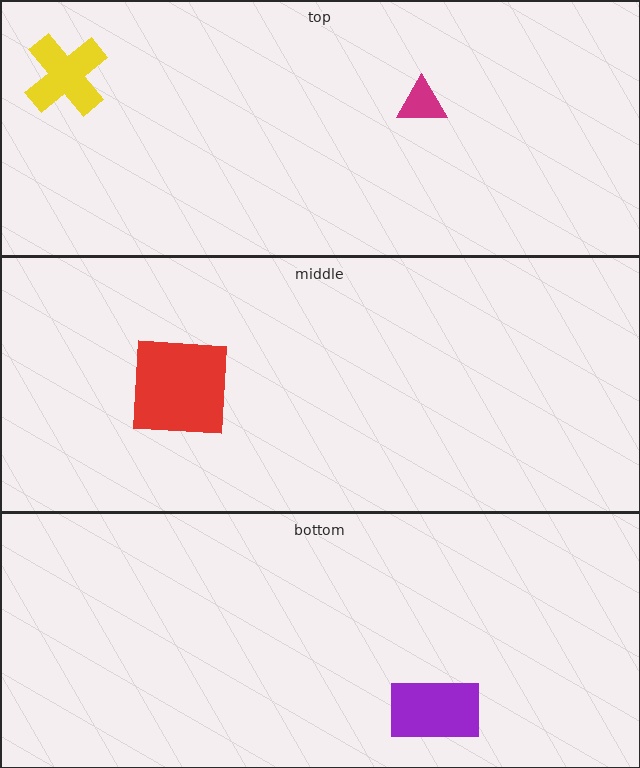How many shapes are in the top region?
2.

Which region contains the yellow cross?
The top region.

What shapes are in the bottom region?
The purple rectangle.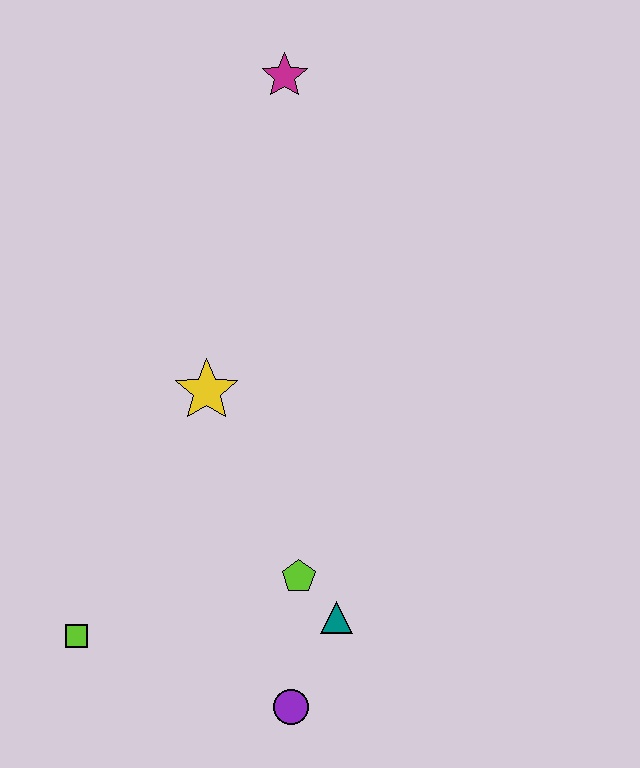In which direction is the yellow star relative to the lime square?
The yellow star is above the lime square.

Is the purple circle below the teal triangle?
Yes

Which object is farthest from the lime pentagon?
The magenta star is farthest from the lime pentagon.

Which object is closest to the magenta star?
The yellow star is closest to the magenta star.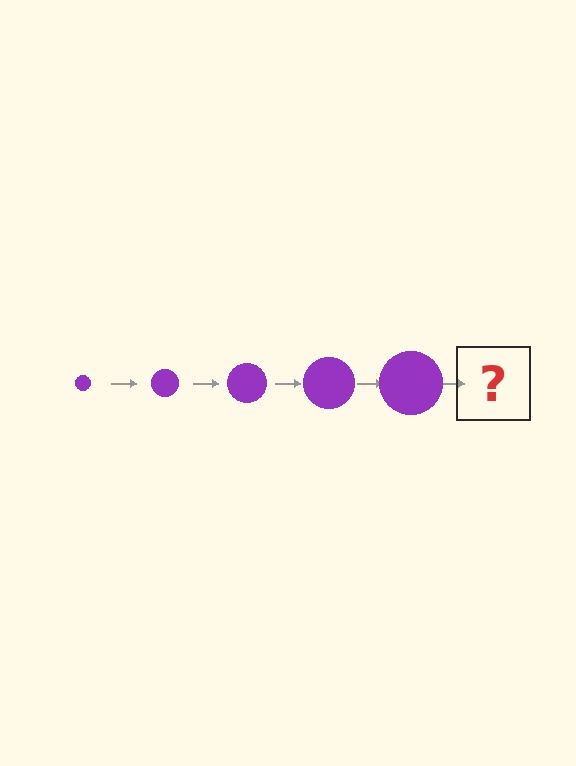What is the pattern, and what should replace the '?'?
The pattern is that the circle gets progressively larger each step. The '?' should be a purple circle, larger than the previous one.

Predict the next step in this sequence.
The next step is a purple circle, larger than the previous one.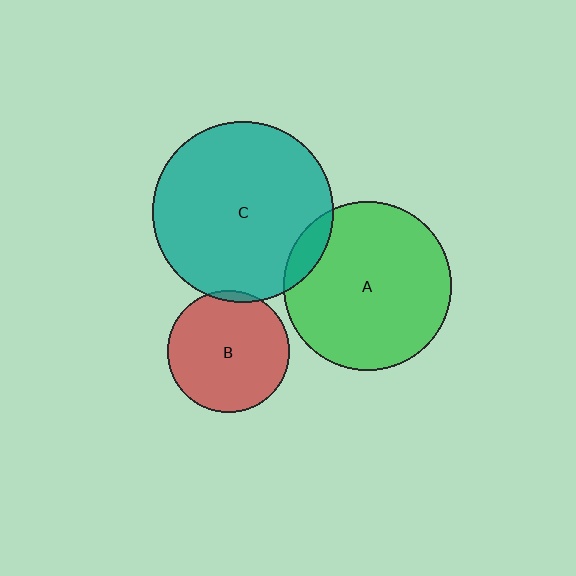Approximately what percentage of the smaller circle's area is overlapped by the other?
Approximately 5%.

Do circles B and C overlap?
Yes.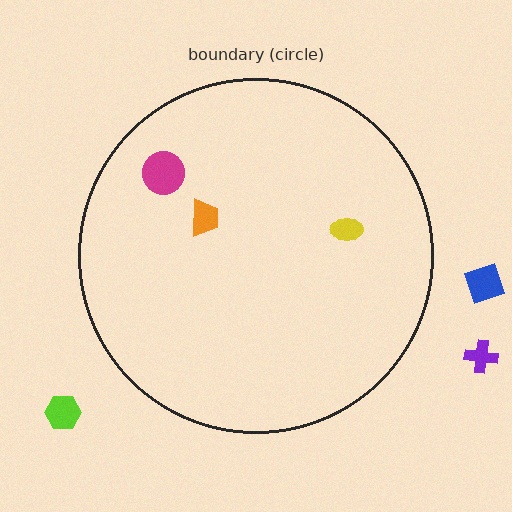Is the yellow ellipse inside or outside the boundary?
Inside.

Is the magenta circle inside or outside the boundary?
Inside.